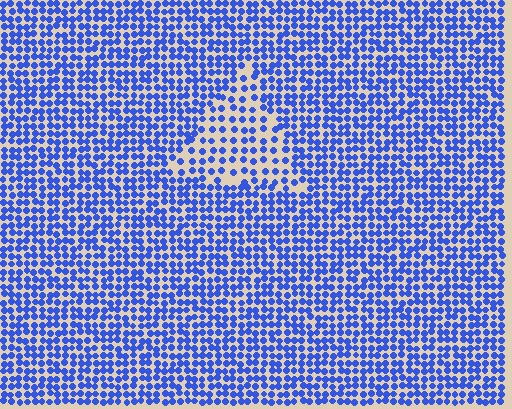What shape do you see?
I see a triangle.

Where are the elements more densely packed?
The elements are more densely packed outside the triangle boundary.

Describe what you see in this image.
The image contains small blue elements arranged at two different densities. A triangle-shaped region is visible where the elements are less densely packed than the surrounding area.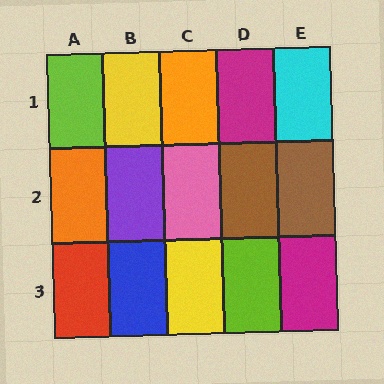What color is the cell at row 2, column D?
Brown.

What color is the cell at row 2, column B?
Purple.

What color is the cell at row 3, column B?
Blue.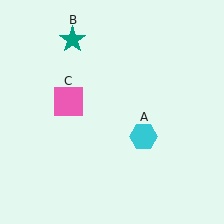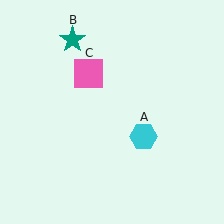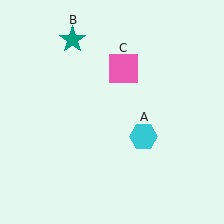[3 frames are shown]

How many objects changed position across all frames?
1 object changed position: pink square (object C).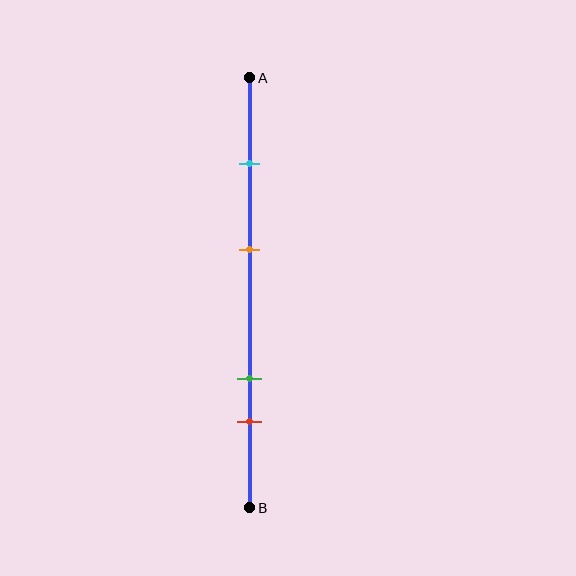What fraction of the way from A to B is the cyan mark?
The cyan mark is approximately 20% (0.2) of the way from A to B.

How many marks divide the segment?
There are 4 marks dividing the segment.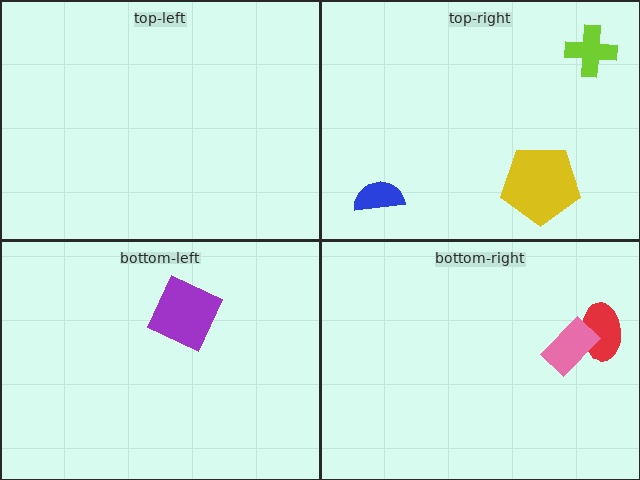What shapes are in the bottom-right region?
The red ellipse, the pink rectangle.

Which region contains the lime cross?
The top-right region.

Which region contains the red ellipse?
The bottom-right region.